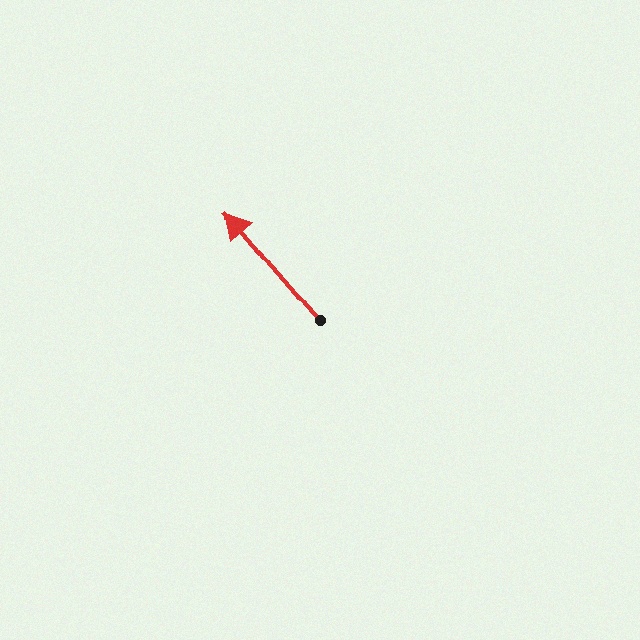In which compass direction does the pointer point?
Northwest.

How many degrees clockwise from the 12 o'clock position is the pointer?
Approximately 320 degrees.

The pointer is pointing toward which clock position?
Roughly 11 o'clock.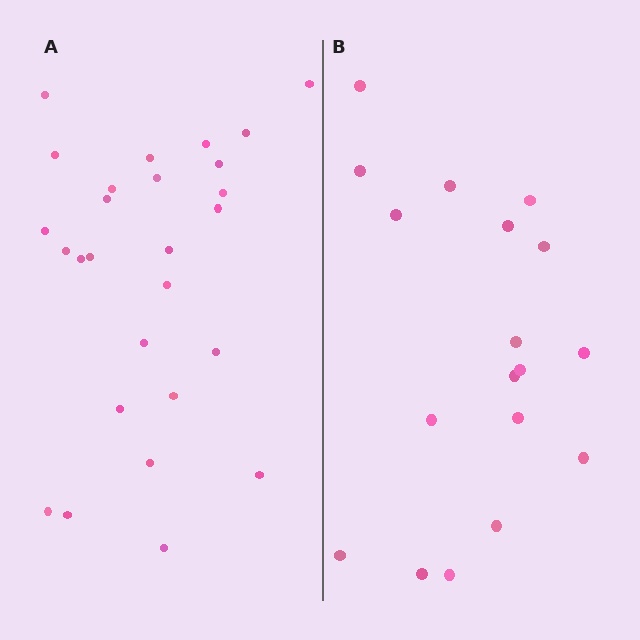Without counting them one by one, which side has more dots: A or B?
Region A (the left region) has more dots.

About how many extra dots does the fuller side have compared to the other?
Region A has roughly 8 or so more dots than region B.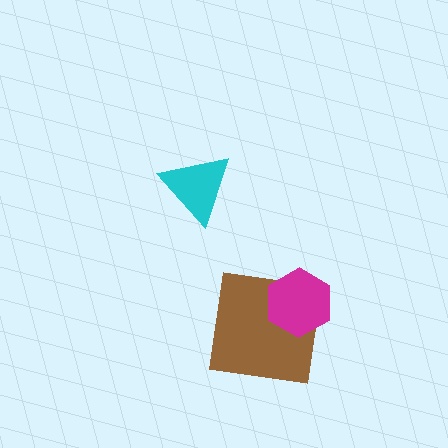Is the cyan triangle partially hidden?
No, no other shape covers it.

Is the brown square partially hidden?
Yes, it is partially covered by another shape.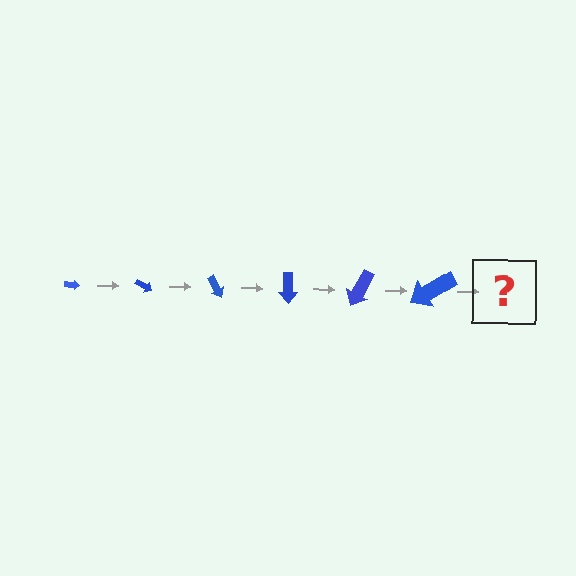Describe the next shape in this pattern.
It should be an arrow, larger than the previous one and rotated 180 degrees from the start.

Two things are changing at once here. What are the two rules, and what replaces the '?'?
The two rules are that the arrow grows larger each step and it rotates 30 degrees each step. The '?' should be an arrow, larger than the previous one and rotated 180 degrees from the start.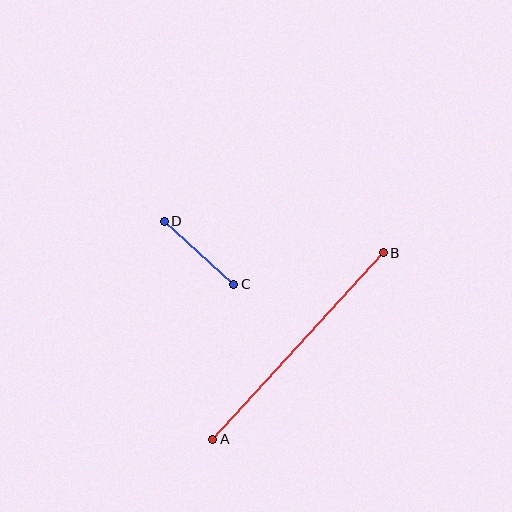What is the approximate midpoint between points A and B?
The midpoint is at approximately (298, 346) pixels.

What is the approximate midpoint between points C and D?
The midpoint is at approximately (199, 253) pixels.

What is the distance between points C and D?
The distance is approximately 94 pixels.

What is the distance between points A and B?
The distance is approximately 253 pixels.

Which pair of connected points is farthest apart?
Points A and B are farthest apart.